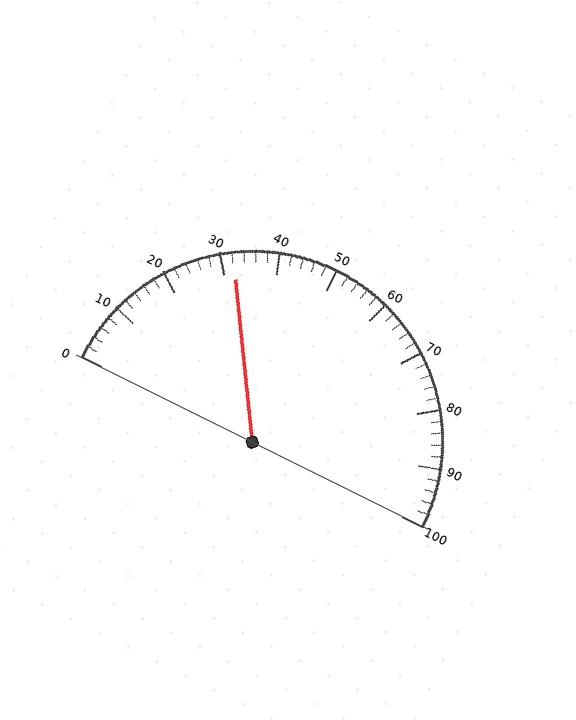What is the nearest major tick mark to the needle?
The nearest major tick mark is 30.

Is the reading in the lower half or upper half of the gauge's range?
The reading is in the lower half of the range (0 to 100).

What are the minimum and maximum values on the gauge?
The gauge ranges from 0 to 100.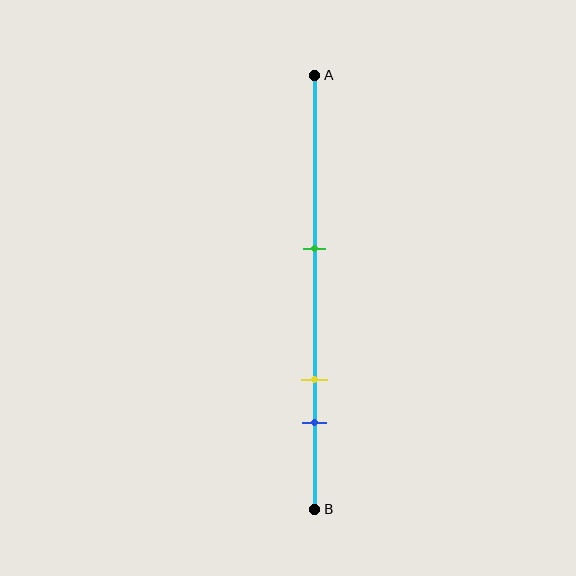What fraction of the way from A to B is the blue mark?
The blue mark is approximately 80% (0.8) of the way from A to B.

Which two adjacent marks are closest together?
The yellow and blue marks are the closest adjacent pair.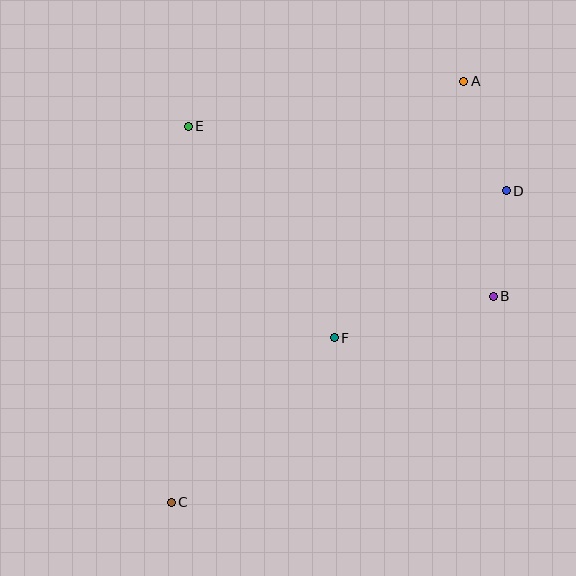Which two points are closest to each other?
Points B and D are closest to each other.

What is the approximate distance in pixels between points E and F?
The distance between E and F is approximately 257 pixels.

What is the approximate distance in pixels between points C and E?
The distance between C and E is approximately 376 pixels.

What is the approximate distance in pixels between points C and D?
The distance between C and D is approximately 457 pixels.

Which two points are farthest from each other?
Points A and C are farthest from each other.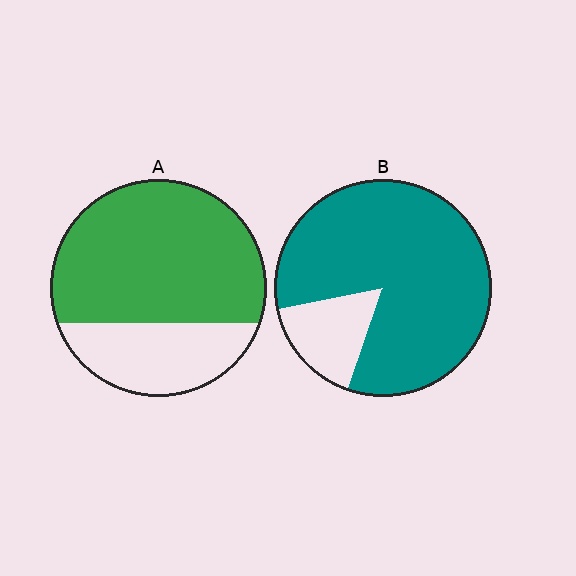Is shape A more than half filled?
Yes.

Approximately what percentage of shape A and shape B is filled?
A is approximately 70% and B is approximately 85%.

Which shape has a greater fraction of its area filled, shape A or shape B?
Shape B.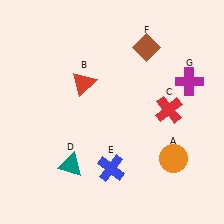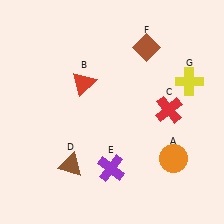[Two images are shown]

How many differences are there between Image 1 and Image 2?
There are 3 differences between the two images.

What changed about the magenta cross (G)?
In Image 1, G is magenta. In Image 2, it changed to yellow.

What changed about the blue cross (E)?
In Image 1, E is blue. In Image 2, it changed to purple.